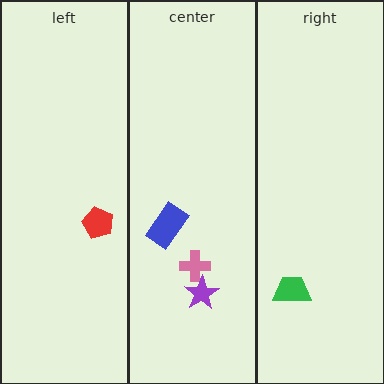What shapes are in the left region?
The red pentagon.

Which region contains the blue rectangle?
The center region.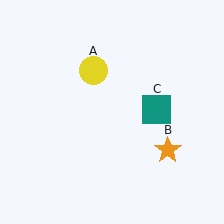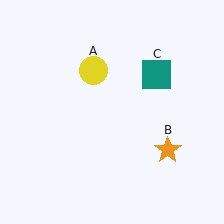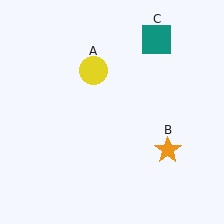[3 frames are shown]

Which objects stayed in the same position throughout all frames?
Yellow circle (object A) and orange star (object B) remained stationary.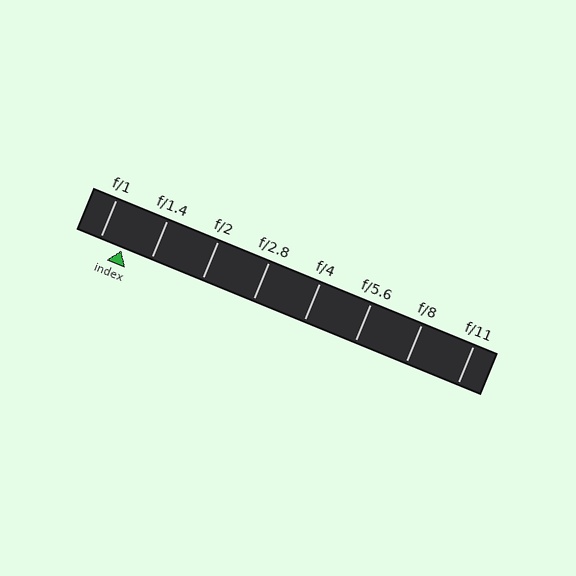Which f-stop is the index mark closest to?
The index mark is closest to f/1.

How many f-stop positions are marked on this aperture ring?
There are 8 f-stop positions marked.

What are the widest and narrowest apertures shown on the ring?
The widest aperture shown is f/1 and the narrowest is f/11.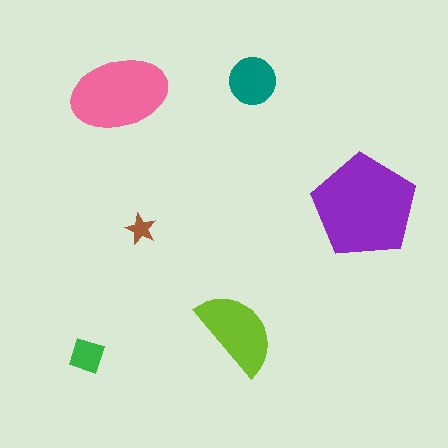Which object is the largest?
The purple pentagon.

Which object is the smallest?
The brown star.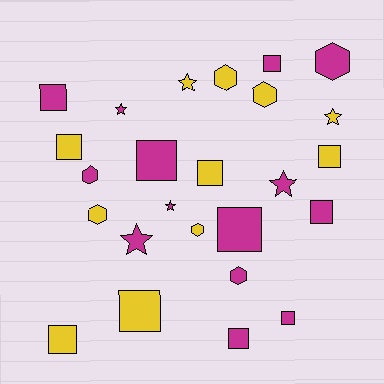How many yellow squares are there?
There are 5 yellow squares.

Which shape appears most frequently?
Square, with 12 objects.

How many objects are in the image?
There are 25 objects.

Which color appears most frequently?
Magenta, with 14 objects.